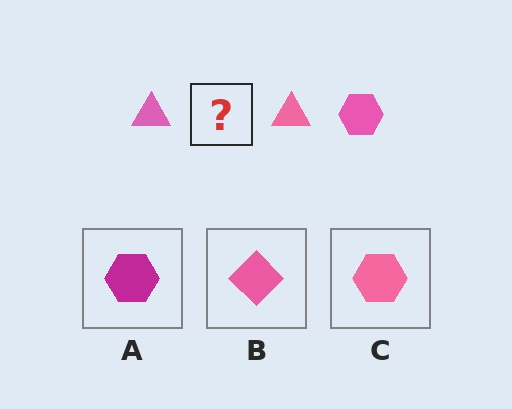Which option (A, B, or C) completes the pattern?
C.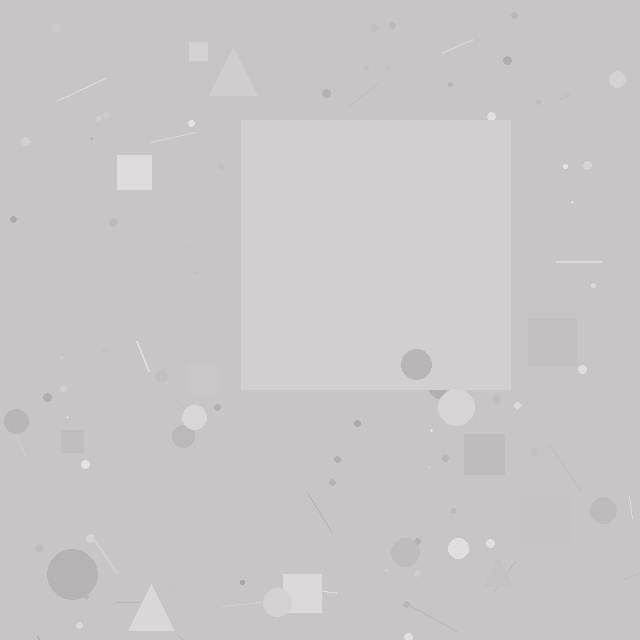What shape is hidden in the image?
A square is hidden in the image.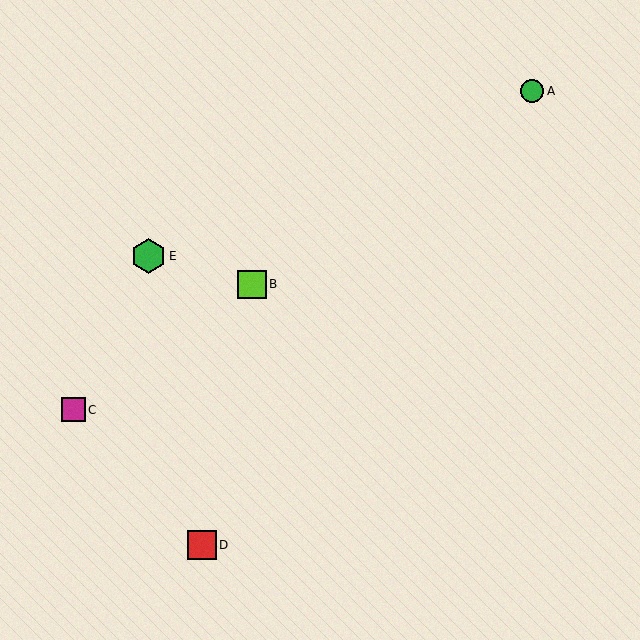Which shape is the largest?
The green hexagon (labeled E) is the largest.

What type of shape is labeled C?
Shape C is a magenta square.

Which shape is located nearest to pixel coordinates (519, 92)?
The green circle (labeled A) at (532, 91) is nearest to that location.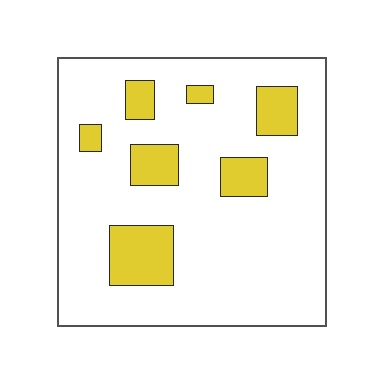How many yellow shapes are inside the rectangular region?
7.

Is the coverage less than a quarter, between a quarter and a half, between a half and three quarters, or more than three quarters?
Less than a quarter.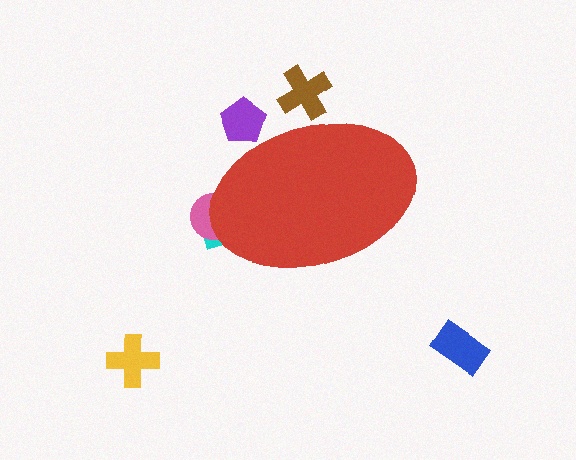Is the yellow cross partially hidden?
No, the yellow cross is fully visible.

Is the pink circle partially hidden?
Yes, the pink circle is partially hidden behind the red ellipse.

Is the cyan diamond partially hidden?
Yes, the cyan diamond is partially hidden behind the red ellipse.